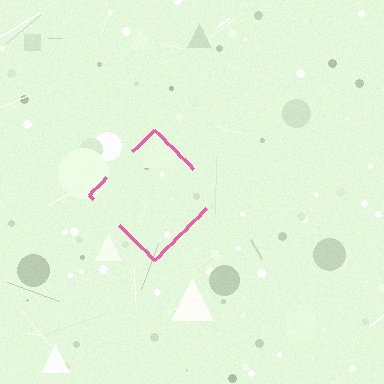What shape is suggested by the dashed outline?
The dashed outline suggests a diamond.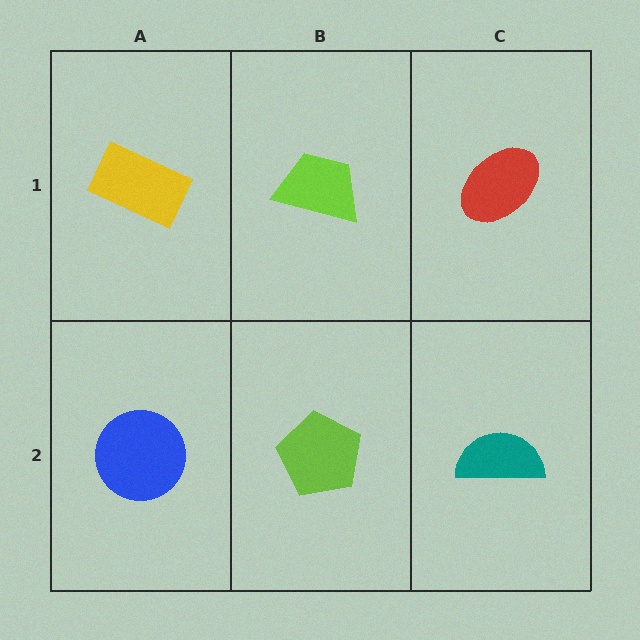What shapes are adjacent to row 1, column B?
A lime pentagon (row 2, column B), a yellow rectangle (row 1, column A), a red ellipse (row 1, column C).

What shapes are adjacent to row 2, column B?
A lime trapezoid (row 1, column B), a blue circle (row 2, column A), a teal semicircle (row 2, column C).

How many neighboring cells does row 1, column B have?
3.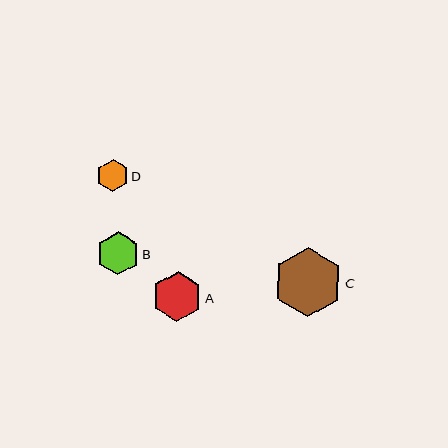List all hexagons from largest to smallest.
From largest to smallest: C, A, B, D.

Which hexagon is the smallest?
Hexagon D is the smallest with a size of approximately 32 pixels.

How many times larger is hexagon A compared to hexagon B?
Hexagon A is approximately 1.2 times the size of hexagon B.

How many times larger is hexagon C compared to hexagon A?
Hexagon C is approximately 1.4 times the size of hexagon A.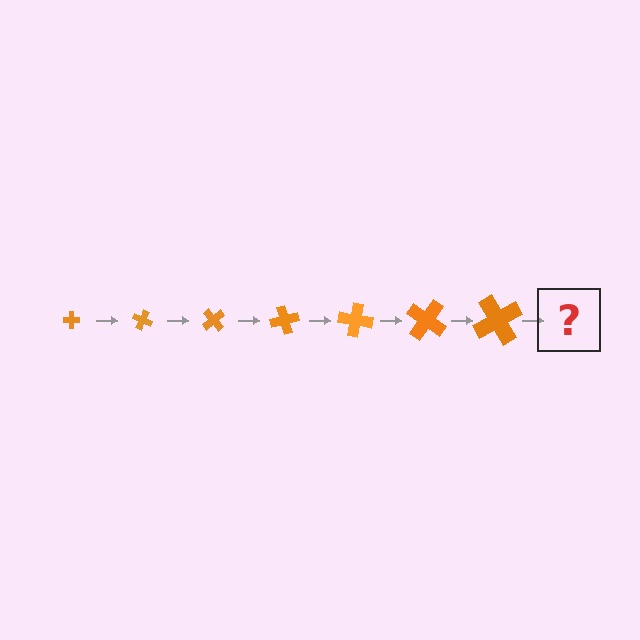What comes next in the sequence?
The next element should be a cross, larger than the previous one and rotated 175 degrees from the start.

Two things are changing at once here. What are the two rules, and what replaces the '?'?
The two rules are that the cross grows larger each step and it rotates 25 degrees each step. The '?' should be a cross, larger than the previous one and rotated 175 degrees from the start.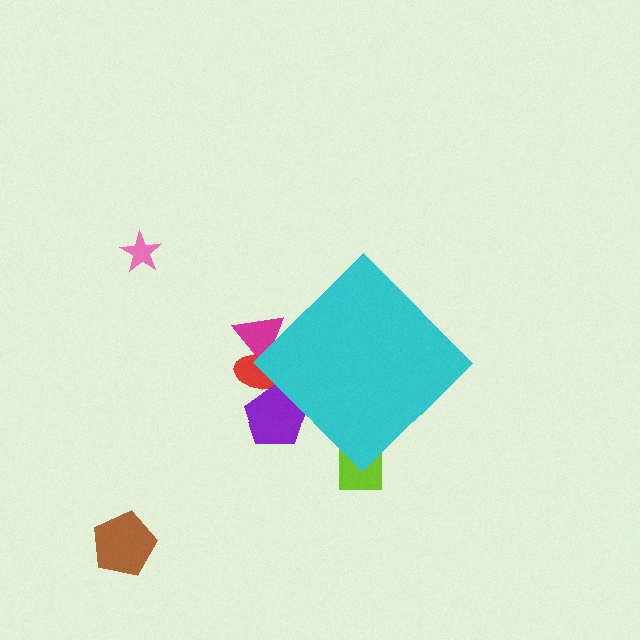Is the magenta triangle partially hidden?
Yes, the magenta triangle is partially hidden behind the cyan diamond.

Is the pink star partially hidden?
No, the pink star is fully visible.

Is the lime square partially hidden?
Yes, the lime square is partially hidden behind the cyan diamond.